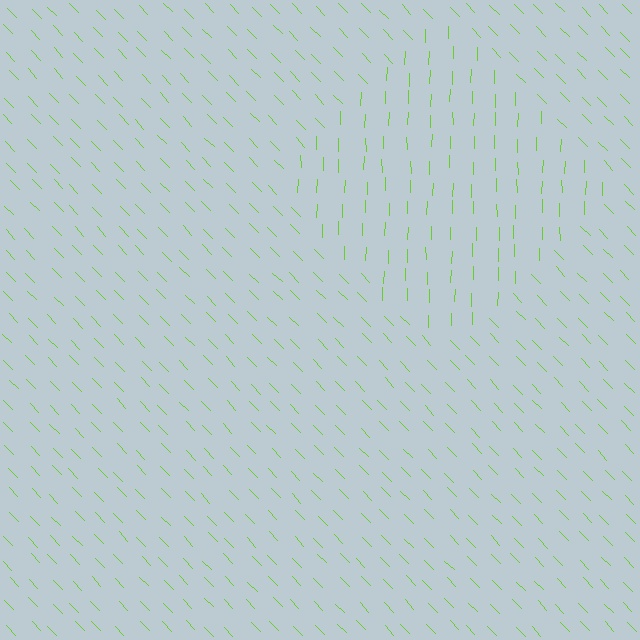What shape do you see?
I see a diamond.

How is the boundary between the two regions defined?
The boundary is defined purely by a change in line orientation (approximately 45 degrees difference). All lines are the same color and thickness.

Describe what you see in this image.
The image is filled with small lime line segments. A diamond region in the image has lines oriented differently from the surrounding lines, creating a visible texture boundary.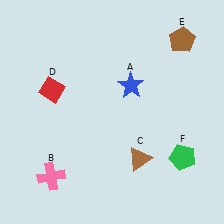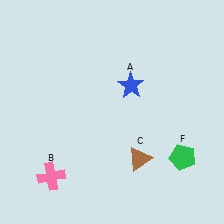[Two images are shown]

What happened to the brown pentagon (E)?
The brown pentagon (E) was removed in Image 2. It was in the top-right area of Image 1.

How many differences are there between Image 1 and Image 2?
There are 2 differences between the two images.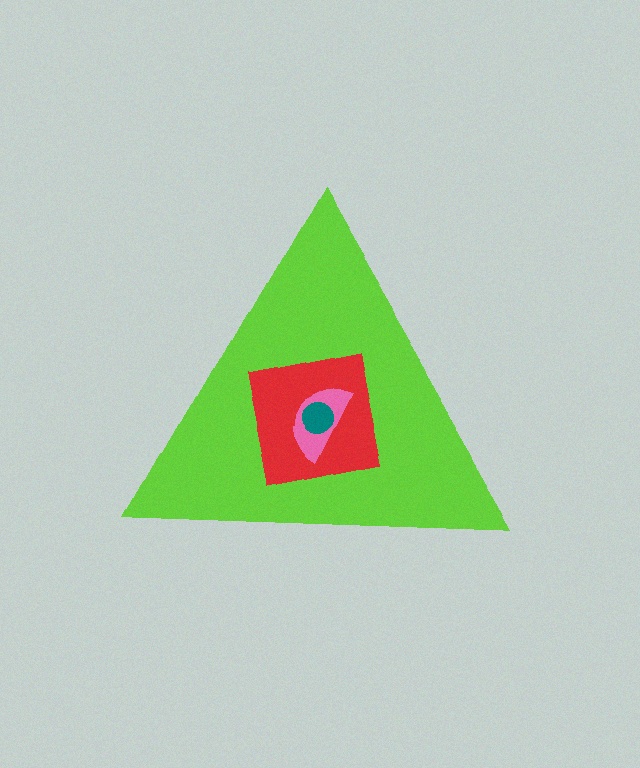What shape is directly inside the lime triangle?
The red square.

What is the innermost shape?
The teal circle.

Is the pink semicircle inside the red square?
Yes.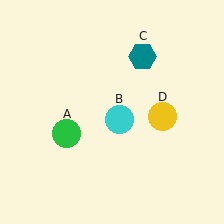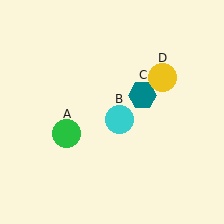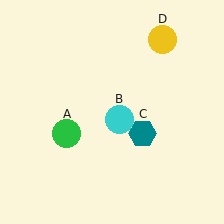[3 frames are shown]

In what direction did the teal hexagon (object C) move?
The teal hexagon (object C) moved down.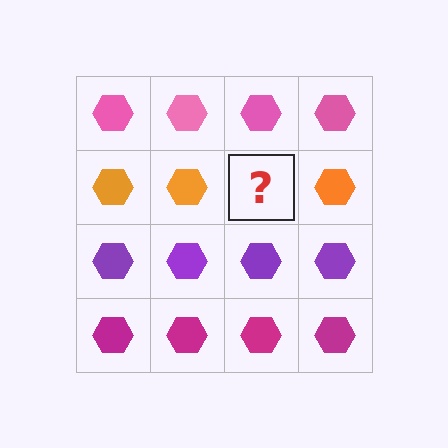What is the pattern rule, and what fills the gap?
The rule is that each row has a consistent color. The gap should be filled with an orange hexagon.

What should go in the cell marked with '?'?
The missing cell should contain an orange hexagon.